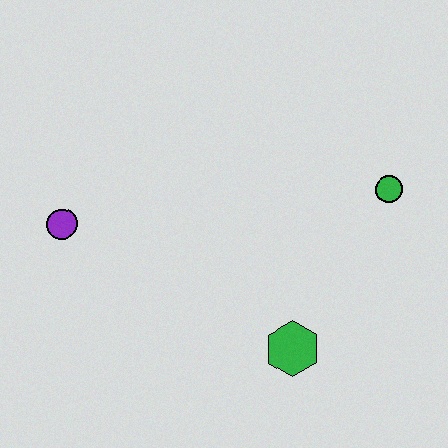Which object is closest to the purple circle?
The green hexagon is closest to the purple circle.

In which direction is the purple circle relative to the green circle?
The purple circle is to the left of the green circle.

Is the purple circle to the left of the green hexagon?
Yes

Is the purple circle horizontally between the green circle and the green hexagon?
No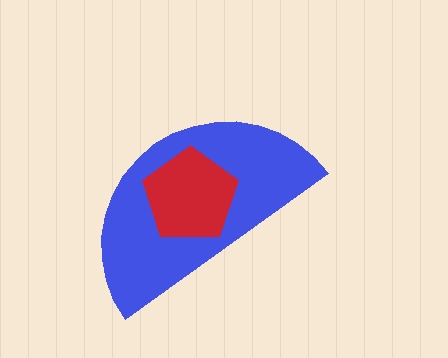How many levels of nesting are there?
2.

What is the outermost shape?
The blue semicircle.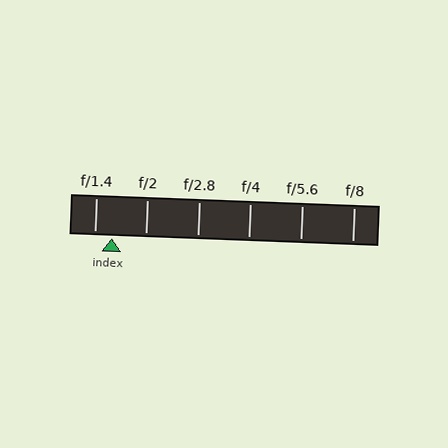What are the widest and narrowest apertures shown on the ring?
The widest aperture shown is f/1.4 and the narrowest is f/8.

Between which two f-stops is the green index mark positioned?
The index mark is between f/1.4 and f/2.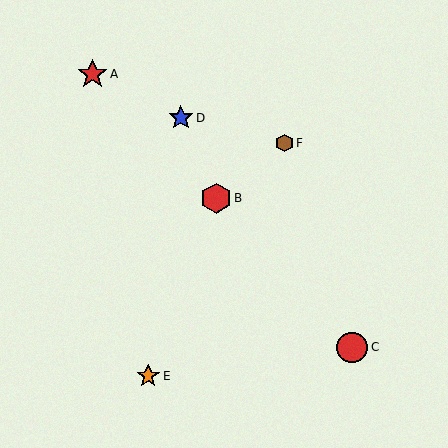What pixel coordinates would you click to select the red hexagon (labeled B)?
Click at (216, 198) to select the red hexagon B.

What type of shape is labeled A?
Shape A is a red star.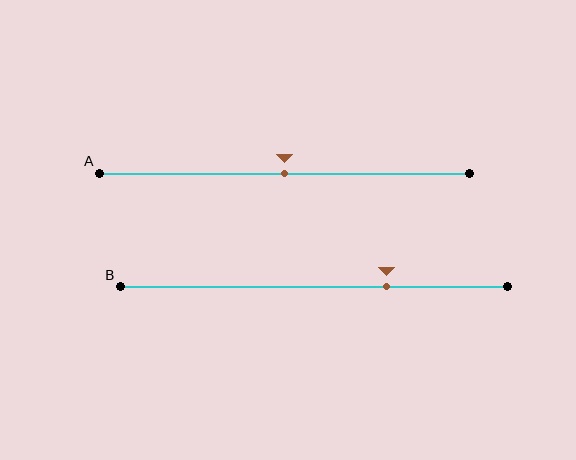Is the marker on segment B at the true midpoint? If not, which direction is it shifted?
No, the marker on segment B is shifted to the right by about 19% of the segment length.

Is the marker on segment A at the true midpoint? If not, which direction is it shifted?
Yes, the marker on segment A is at the true midpoint.